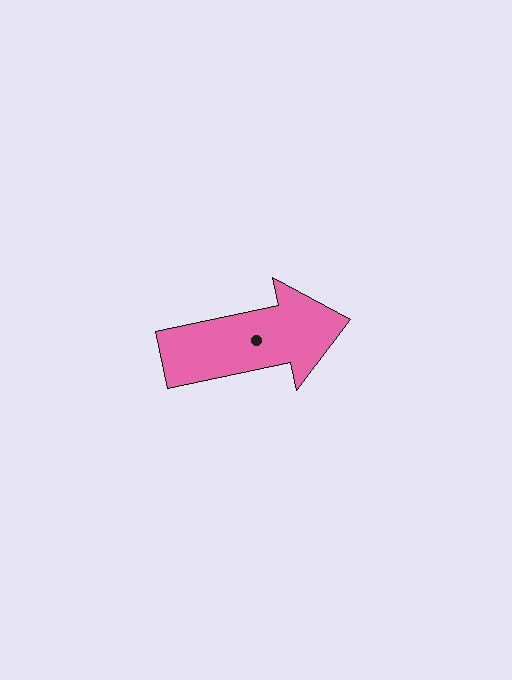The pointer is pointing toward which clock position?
Roughly 3 o'clock.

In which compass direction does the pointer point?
East.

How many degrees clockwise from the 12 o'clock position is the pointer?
Approximately 78 degrees.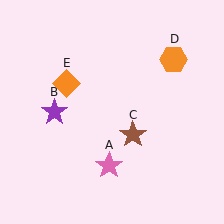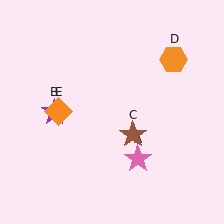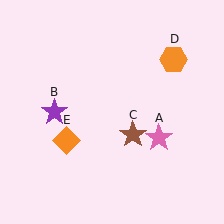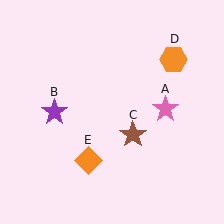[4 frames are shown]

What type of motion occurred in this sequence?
The pink star (object A), orange diamond (object E) rotated counterclockwise around the center of the scene.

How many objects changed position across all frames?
2 objects changed position: pink star (object A), orange diamond (object E).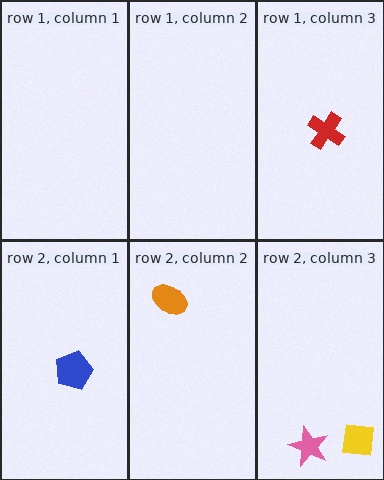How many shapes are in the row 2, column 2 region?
1.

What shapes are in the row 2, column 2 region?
The orange ellipse.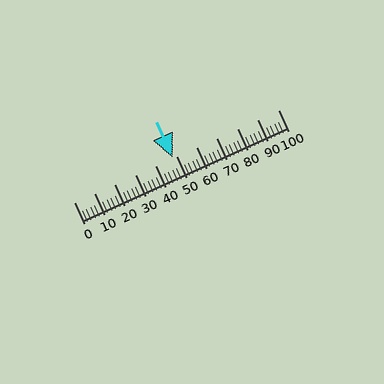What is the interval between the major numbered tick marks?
The major tick marks are spaced 10 units apart.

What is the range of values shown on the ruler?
The ruler shows values from 0 to 100.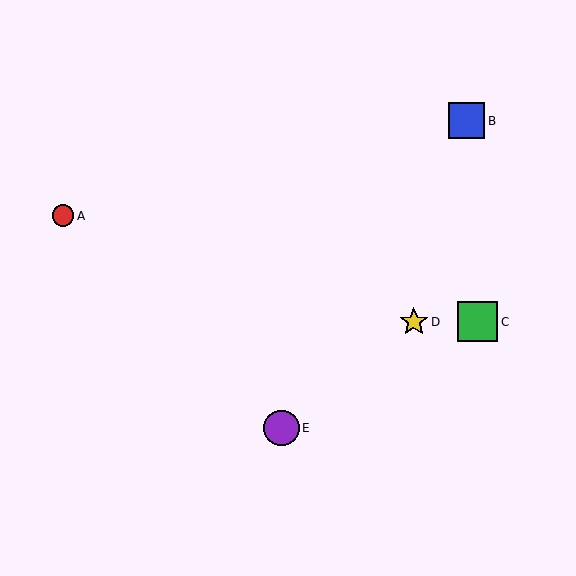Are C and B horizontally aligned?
No, C is at y≈322 and B is at y≈121.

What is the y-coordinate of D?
Object D is at y≈322.